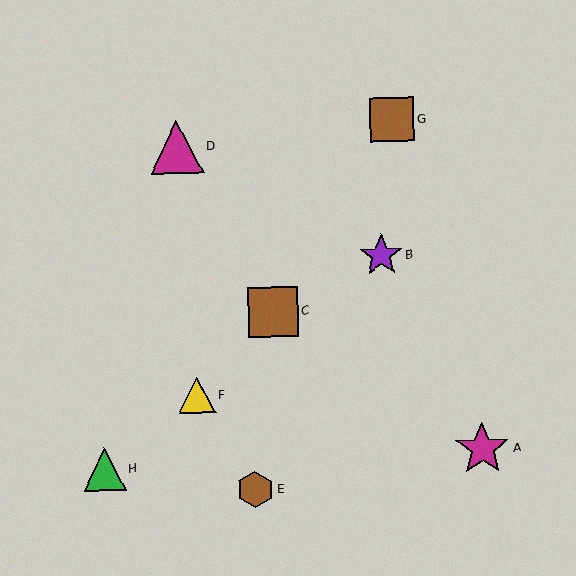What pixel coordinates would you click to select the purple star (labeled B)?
Click at (381, 255) to select the purple star B.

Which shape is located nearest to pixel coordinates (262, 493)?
The brown hexagon (labeled E) at (255, 490) is nearest to that location.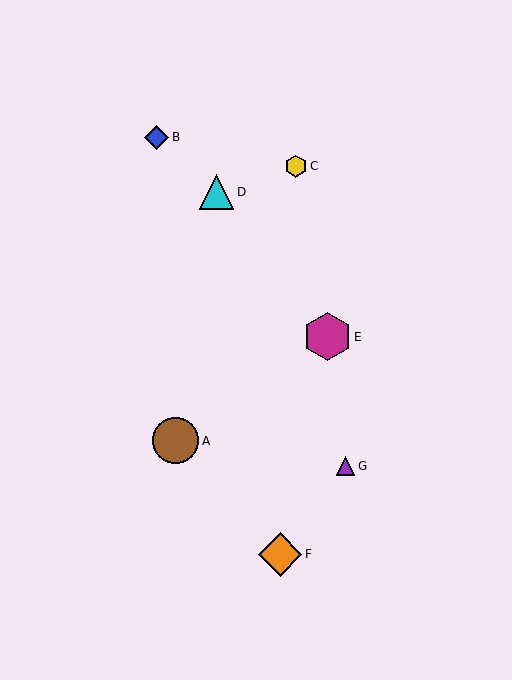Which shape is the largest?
The magenta hexagon (labeled E) is the largest.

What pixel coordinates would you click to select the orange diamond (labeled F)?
Click at (280, 554) to select the orange diamond F.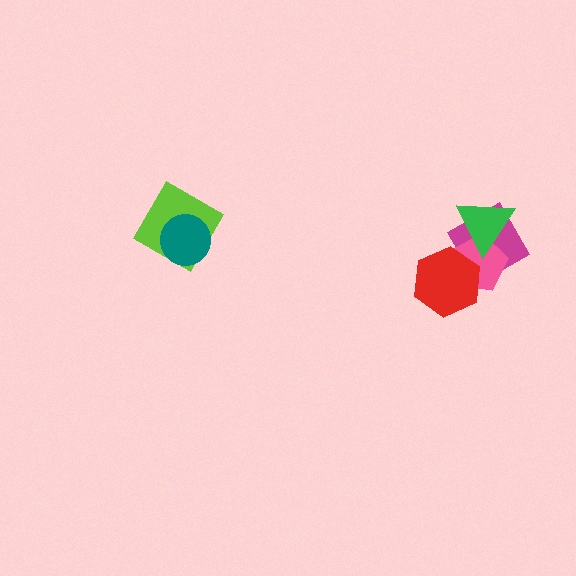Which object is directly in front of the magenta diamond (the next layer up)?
The pink pentagon is directly in front of the magenta diamond.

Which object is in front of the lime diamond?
The teal circle is in front of the lime diamond.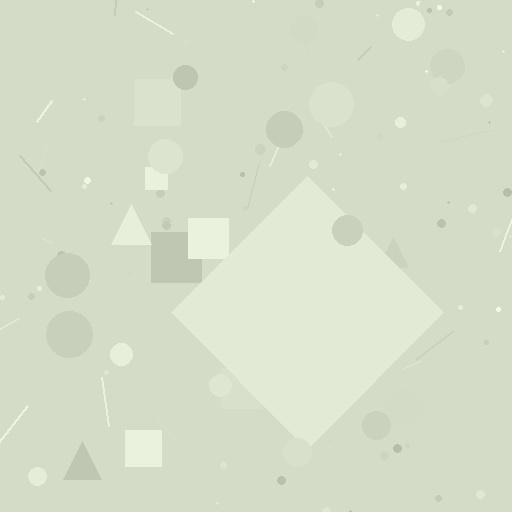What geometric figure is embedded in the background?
A diamond is embedded in the background.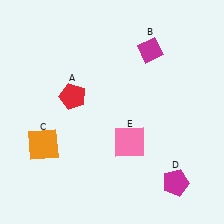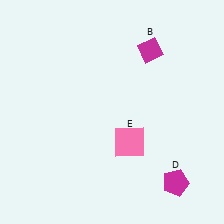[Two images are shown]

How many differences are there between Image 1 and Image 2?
There are 2 differences between the two images.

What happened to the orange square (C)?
The orange square (C) was removed in Image 2. It was in the bottom-left area of Image 1.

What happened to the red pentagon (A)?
The red pentagon (A) was removed in Image 2. It was in the top-left area of Image 1.